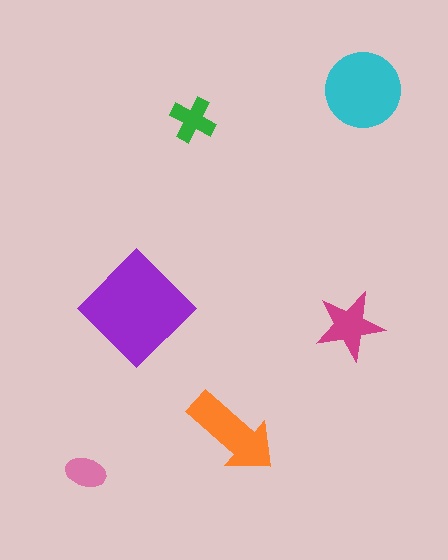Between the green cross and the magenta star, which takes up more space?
The magenta star.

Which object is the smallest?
The pink ellipse.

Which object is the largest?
The purple diamond.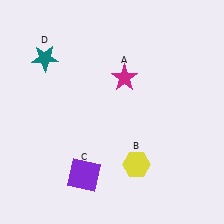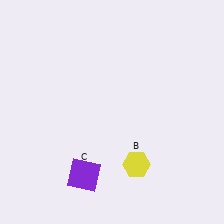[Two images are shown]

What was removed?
The magenta star (A), the teal star (D) were removed in Image 2.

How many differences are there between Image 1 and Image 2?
There are 2 differences between the two images.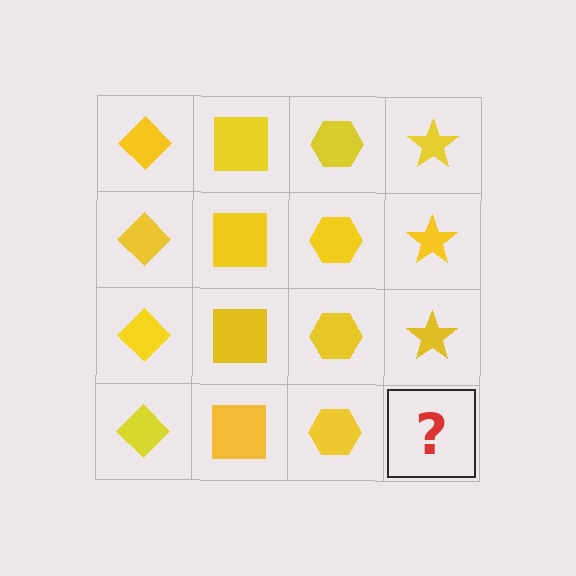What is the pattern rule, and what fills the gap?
The rule is that each column has a consistent shape. The gap should be filled with a yellow star.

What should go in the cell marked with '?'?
The missing cell should contain a yellow star.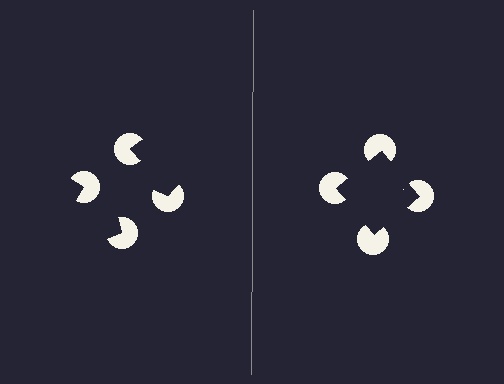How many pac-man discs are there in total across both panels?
8 — 4 on each side.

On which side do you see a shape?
An illusory square appears on the right side. On the left side the wedge cuts are rotated, so no coherent shape forms.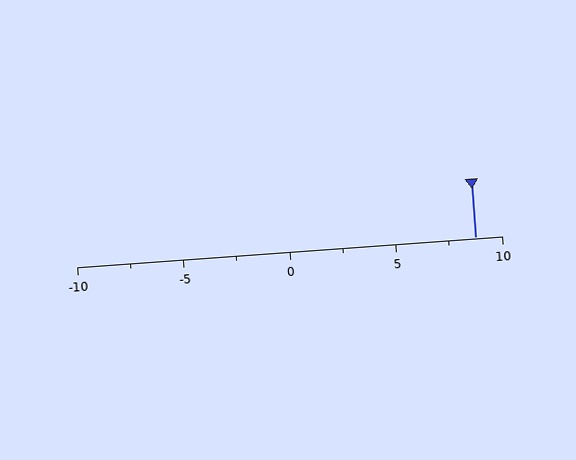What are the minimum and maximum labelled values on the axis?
The axis runs from -10 to 10.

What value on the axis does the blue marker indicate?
The marker indicates approximately 8.8.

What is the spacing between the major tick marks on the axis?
The major ticks are spaced 5 apart.